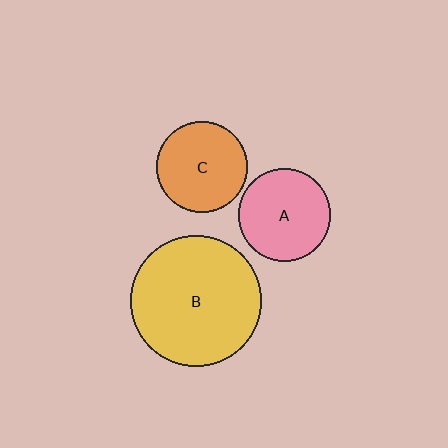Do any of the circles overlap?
No, none of the circles overlap.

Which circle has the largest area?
Circle B (yellow).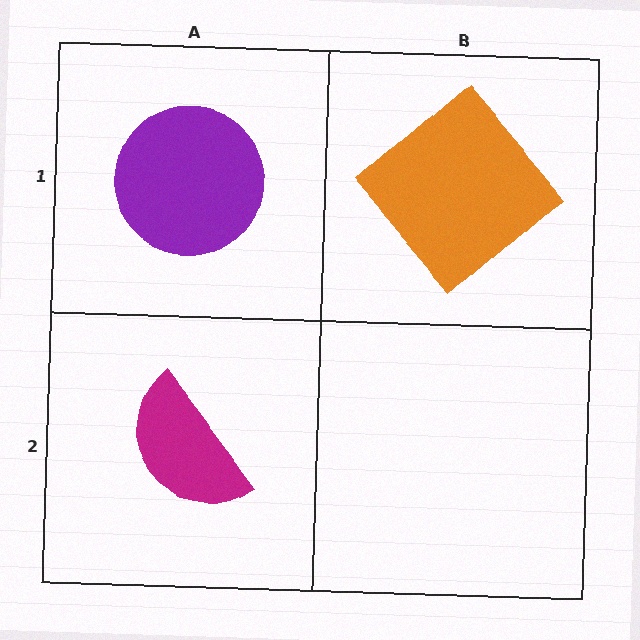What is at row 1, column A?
A purple circle.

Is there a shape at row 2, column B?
No, that cell is empty.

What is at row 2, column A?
A magenta semicircle.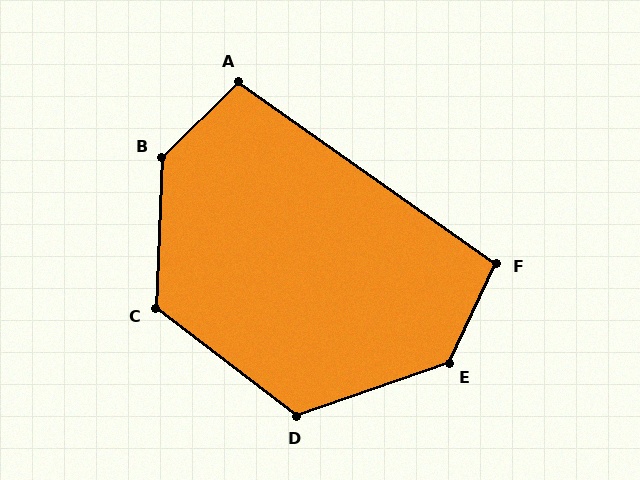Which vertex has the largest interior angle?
B, at approximately 137 degrees.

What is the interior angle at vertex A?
Approximately 100 degrees (obtuse).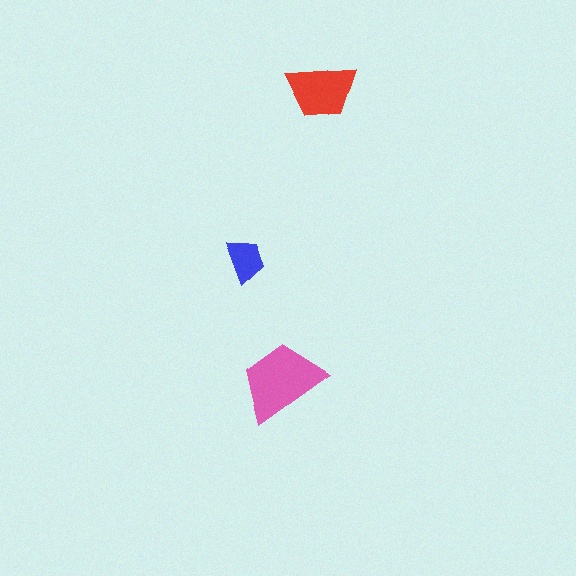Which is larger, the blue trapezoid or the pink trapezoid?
The pink one.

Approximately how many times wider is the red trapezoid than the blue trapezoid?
About 1.5 times wider.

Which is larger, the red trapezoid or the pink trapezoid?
The pink one.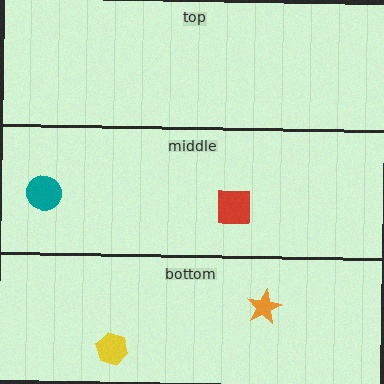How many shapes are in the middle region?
2.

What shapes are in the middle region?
The teal circle, the red square.